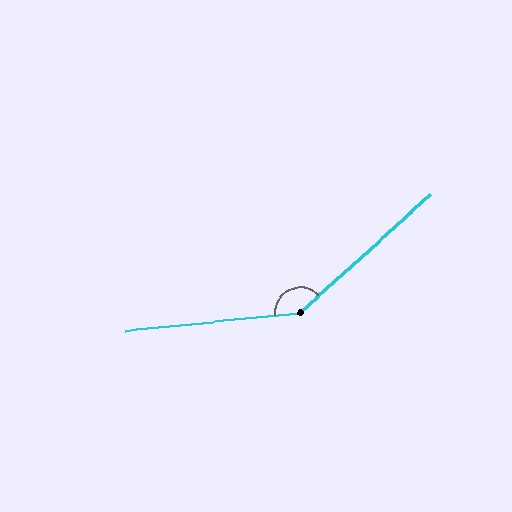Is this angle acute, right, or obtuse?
It is obtuse.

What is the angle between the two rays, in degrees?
Approximately 144 degrees.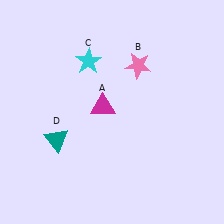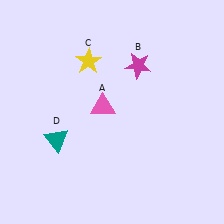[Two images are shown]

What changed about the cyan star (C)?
In Image 1, C is cyan. In Image 2, it changed to yellow.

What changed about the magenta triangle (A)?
In Image 1, A is magenta. In Image 2, it changed to pink.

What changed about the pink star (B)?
In Image 1, B is pink. In Image 2, it changed to magenta.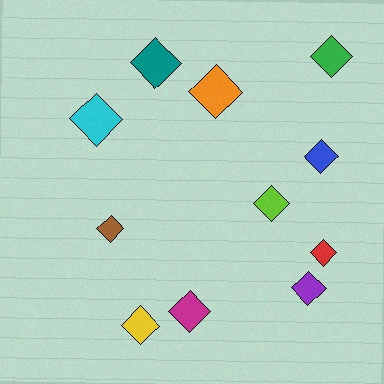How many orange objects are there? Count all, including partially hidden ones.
There is 1 orange object.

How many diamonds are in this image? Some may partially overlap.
There are 11 diamonds.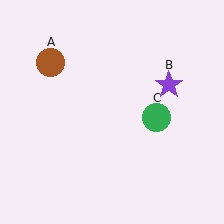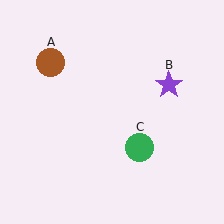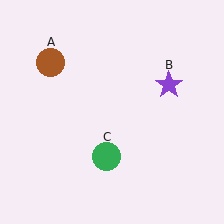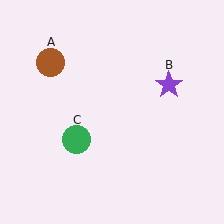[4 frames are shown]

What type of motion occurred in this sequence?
The green circle (object C) rotated clockwise around the center of the scene.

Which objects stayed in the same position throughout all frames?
Brown circle (object A) and purple star (object B) remained stationary.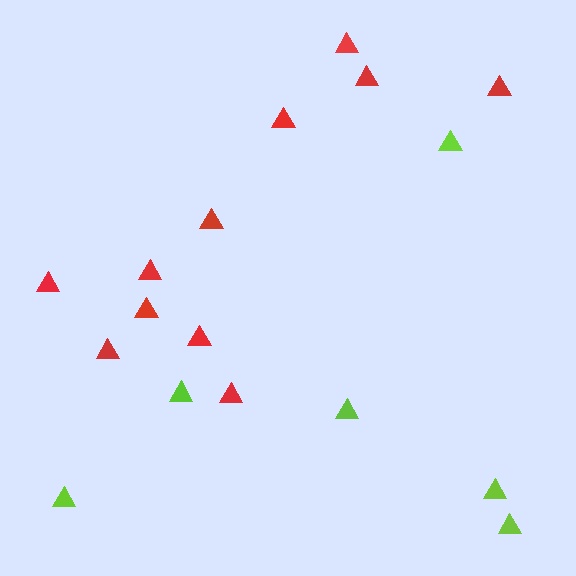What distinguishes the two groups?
There are 2 groups: one group of red triangles (11) and one group of lime triangles (6).